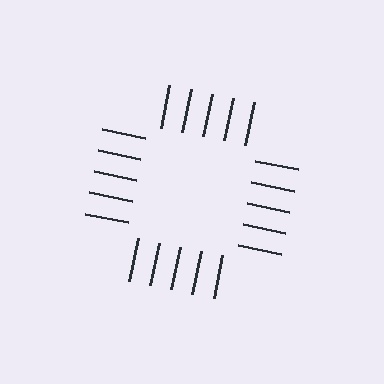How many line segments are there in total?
20 — 5 along each of the 4 edges.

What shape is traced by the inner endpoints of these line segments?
An illusory square — the line segments terminate on its edges but no continuous stroke is drawn.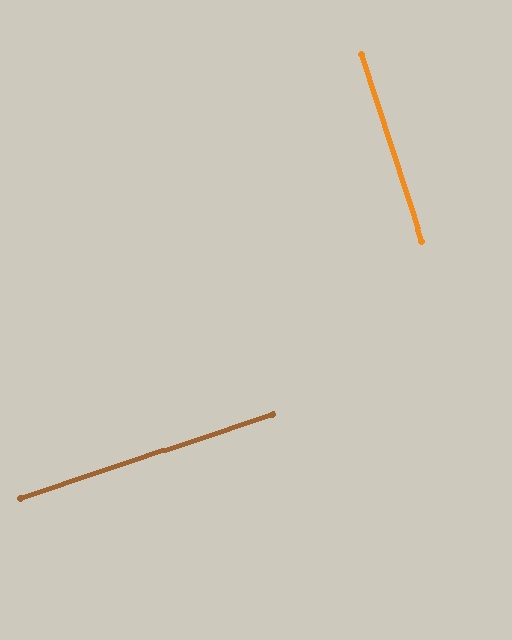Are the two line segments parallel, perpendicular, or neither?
Perpendicular — they meet at approximately 89°.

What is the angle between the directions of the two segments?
Approximately 89 degrees.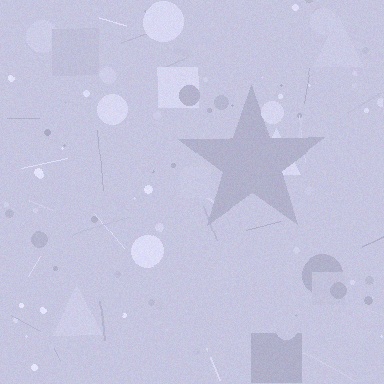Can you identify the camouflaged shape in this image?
The camouflaged shape is a star.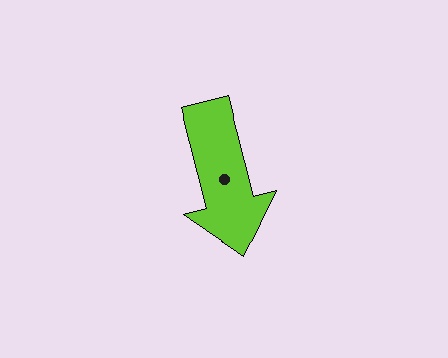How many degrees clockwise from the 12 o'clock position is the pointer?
Approximately 165 degrees.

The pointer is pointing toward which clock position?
Roughly 6 o'clock.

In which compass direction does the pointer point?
South.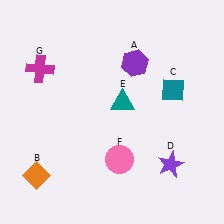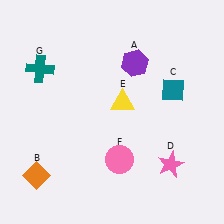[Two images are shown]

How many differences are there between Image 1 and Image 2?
There are 3 differences between the two images.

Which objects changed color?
D changed from purple to pink. E changed from teal to yellow. G changed from magenta to teal.